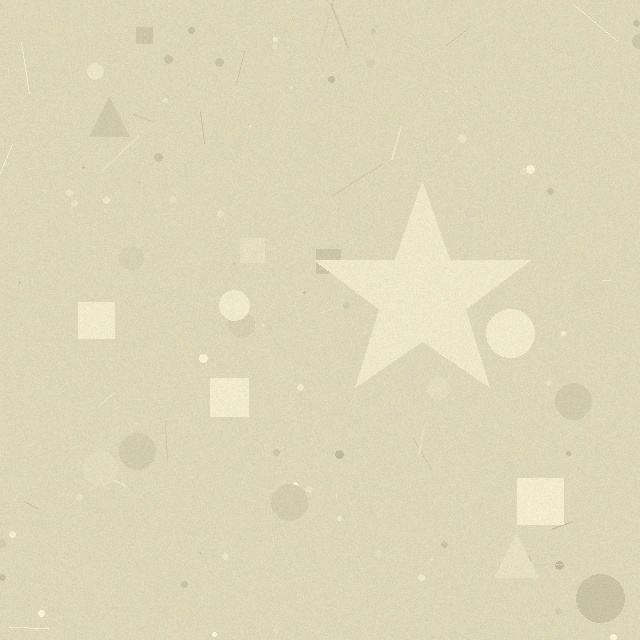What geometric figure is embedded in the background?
A star is embedded in the background.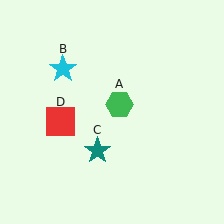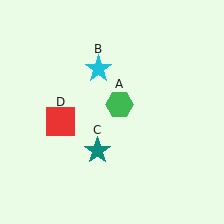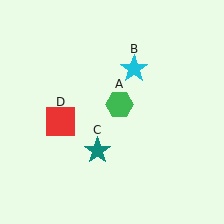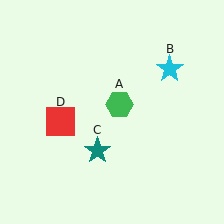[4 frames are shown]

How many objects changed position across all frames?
1 object changed position: cyan star (object B).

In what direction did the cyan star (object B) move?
The cyan star (object B) moved right.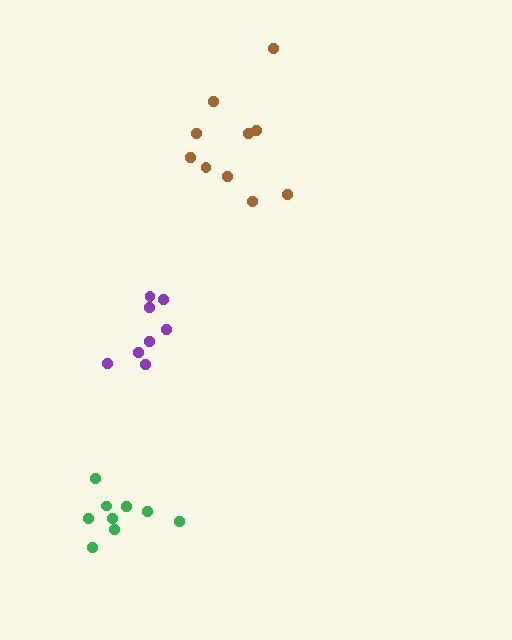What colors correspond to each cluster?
The clusters are colored: purple, brown, green.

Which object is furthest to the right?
The brown cluster is rightmost.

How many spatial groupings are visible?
There are 3 spatial groupings.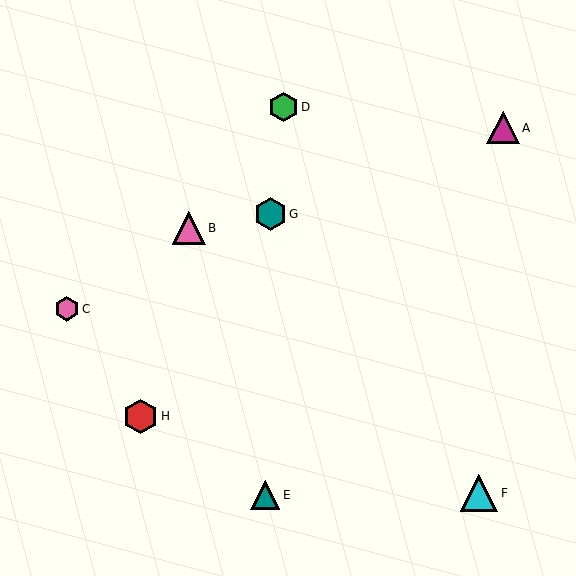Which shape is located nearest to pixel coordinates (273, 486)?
The teal triangle (labeled E) at (265, 495) is nearest to that location.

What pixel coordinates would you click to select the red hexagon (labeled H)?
Click at (140, 416) to select the red hexagon H.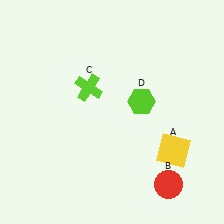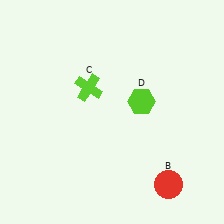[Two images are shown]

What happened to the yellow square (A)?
The yellow square (A) was removed in Image 2. It was in the bottom-right area of Image 1.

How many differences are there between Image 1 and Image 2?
There is 1 difference between the two images.